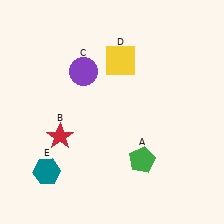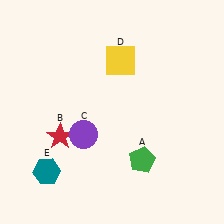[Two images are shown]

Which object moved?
The purple circle (C) moved down.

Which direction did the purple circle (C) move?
The purple circle (C) moved down.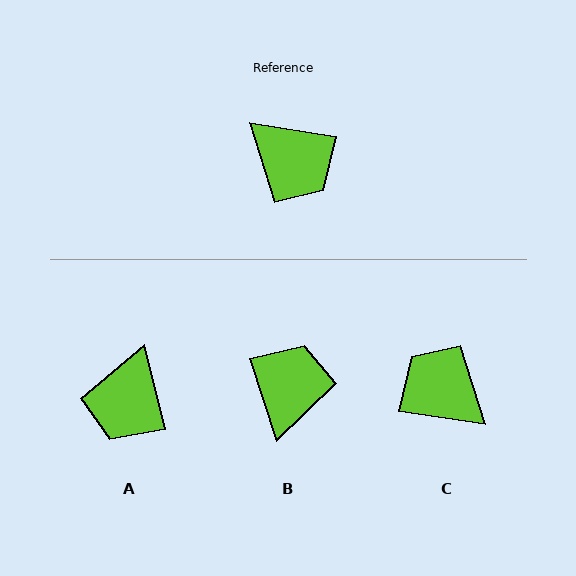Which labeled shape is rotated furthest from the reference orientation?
C, about 179 degrees away.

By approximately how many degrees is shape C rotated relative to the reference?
Approximately 179 degrees clockwise.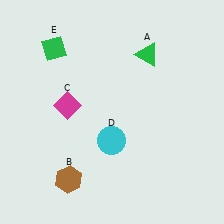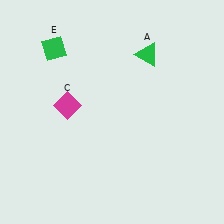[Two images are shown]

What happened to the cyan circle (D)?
The cyan circle (D) was removed in Image 2. It was in the bottom-left area of Image 1.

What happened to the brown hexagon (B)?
The brown hexagon (B) was removed in Image 2. It was in the bottom-left area of Image 1.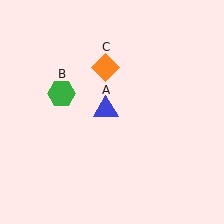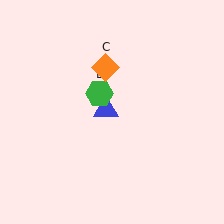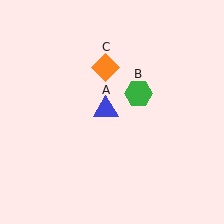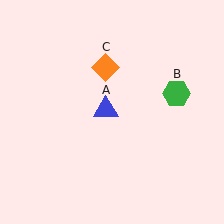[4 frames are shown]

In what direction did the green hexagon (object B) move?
The green hexagon (object B) moved right.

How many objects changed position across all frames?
1 object changed position: green hexagon (object B).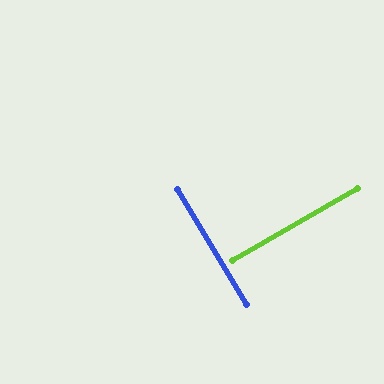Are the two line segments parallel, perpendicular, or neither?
Perpendicular — they meet at approximately 89°.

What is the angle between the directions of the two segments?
Approximately 89 degrees.